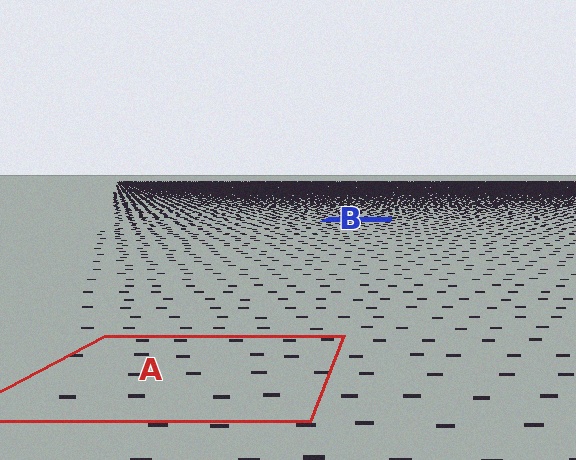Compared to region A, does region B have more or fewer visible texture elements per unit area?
Region B has more texture elements per unit area — they are packed more densely because it is farther away.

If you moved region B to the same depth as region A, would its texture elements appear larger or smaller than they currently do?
They would appear larger. At a closer depth, the same texture elements are projected at a bigger on-screen size.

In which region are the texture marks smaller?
The texture marks are smaller in region B, because it is farther away.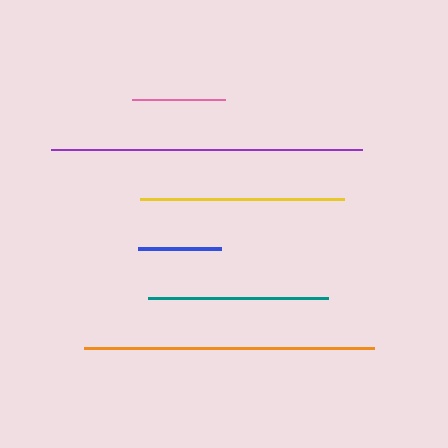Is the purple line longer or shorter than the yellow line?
The purple line is longer than the yellow line.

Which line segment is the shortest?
The blue line is the shortest at approximately 83 pixels.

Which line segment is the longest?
The purple line is the longest at approximately 311 pixels.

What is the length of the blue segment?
The blue segment is approximately 83 pixels long.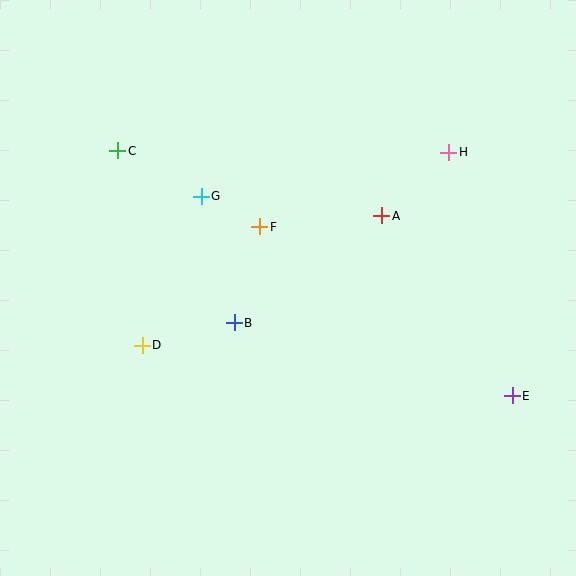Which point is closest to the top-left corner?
Point C is closest to the top-left corner.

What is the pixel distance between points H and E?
The distance between H and E is 252 pixels.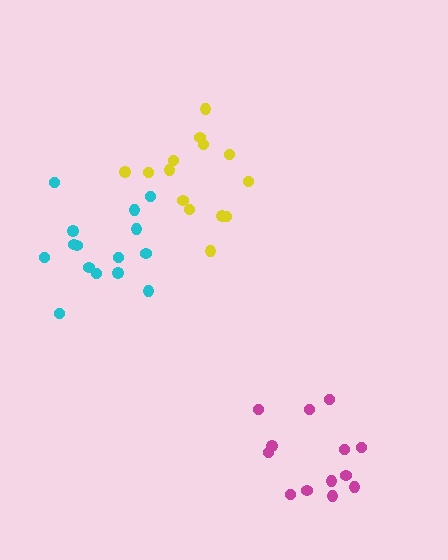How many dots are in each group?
Group 1: 14 dots, Group 2: 13 dots, Group 3: 15 dots (42 total).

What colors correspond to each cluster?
The clusters are colored: yellow, magenta, cyan.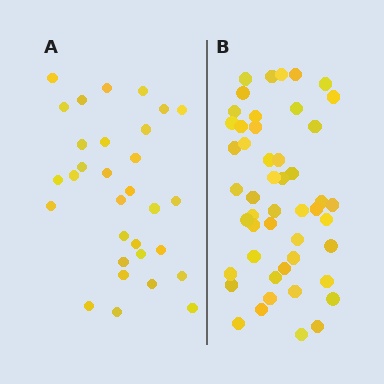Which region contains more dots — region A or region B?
Region B (the right region) has more dots.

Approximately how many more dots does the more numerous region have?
Region B has approximately 20 more dots than region A.